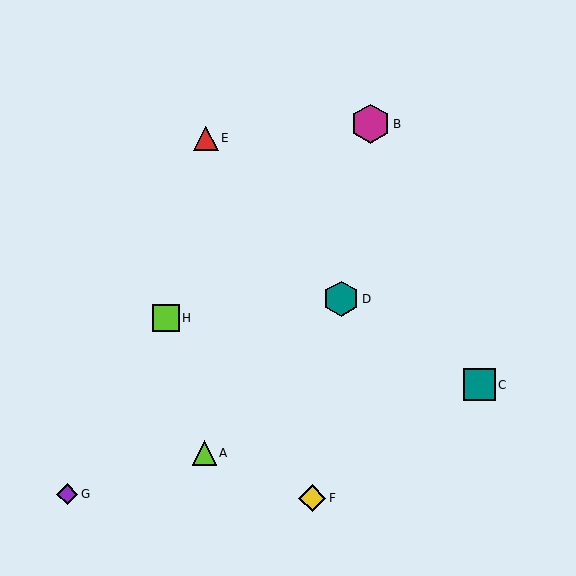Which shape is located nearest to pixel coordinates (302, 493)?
The yellow diamond (labeled F) at (312, 498) is nearest to that location.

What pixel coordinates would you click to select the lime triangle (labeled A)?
Click at (204, 453) to select the lime triangle A.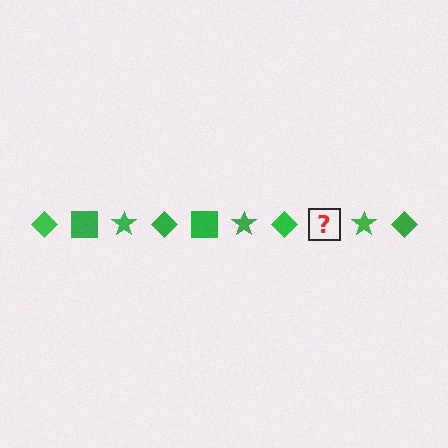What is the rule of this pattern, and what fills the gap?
The rule is that the pattern cycles through diamond, square, star shapes in green. The gap should be filled with a green square.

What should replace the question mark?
The question mark should be replaced with a green square.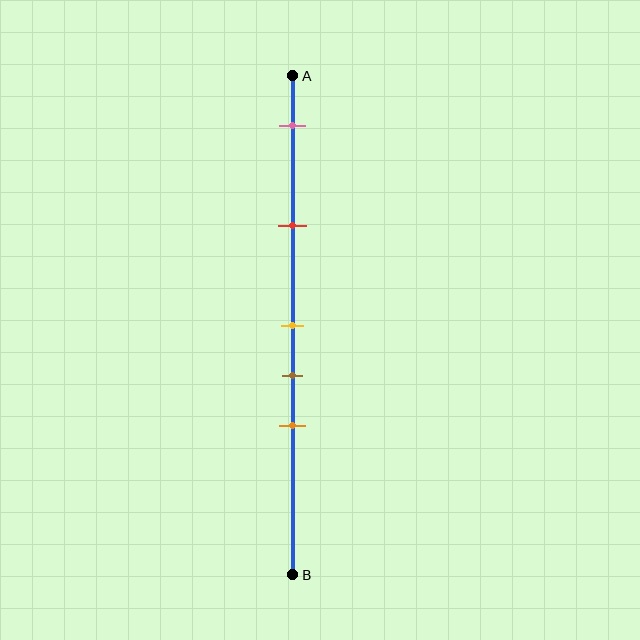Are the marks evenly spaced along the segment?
No, the marks are not evenly spaced.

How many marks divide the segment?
There are 5 marks dividing the segment.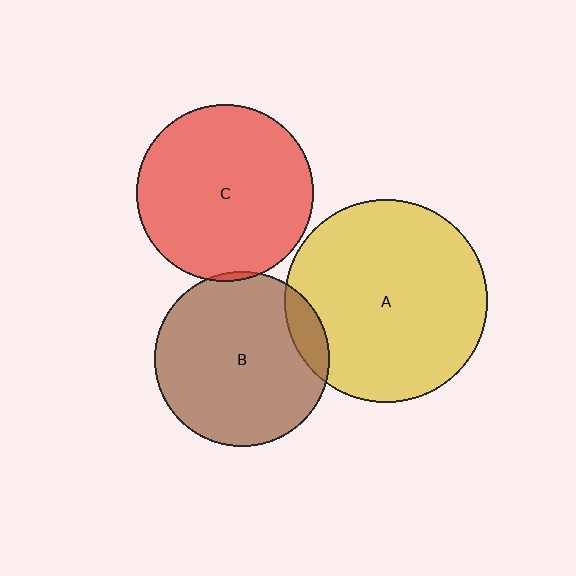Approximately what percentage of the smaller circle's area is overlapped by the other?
Approximately 10%.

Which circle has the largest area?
Circle A (yellow).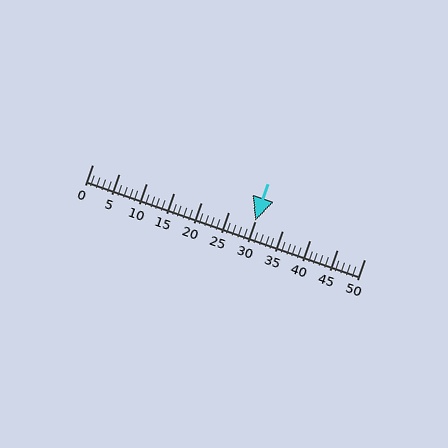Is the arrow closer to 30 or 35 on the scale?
The arrow is closer to 30.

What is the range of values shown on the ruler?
The ruler shows values from 0 to 50.